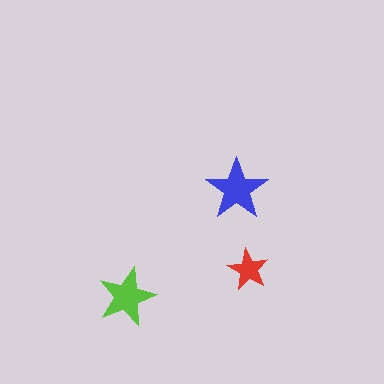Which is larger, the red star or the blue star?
The blue one.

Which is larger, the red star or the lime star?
The lime one.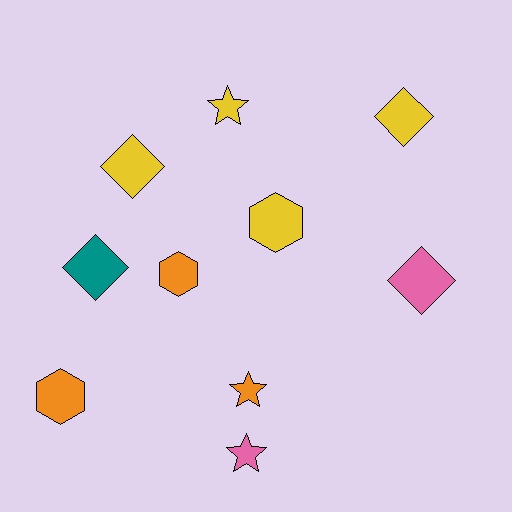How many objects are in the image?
There are 10 objects.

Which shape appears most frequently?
Diamond, with 4 objects.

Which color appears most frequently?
Yellow, with 4 objects.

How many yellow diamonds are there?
There are 2 yellow diamonds.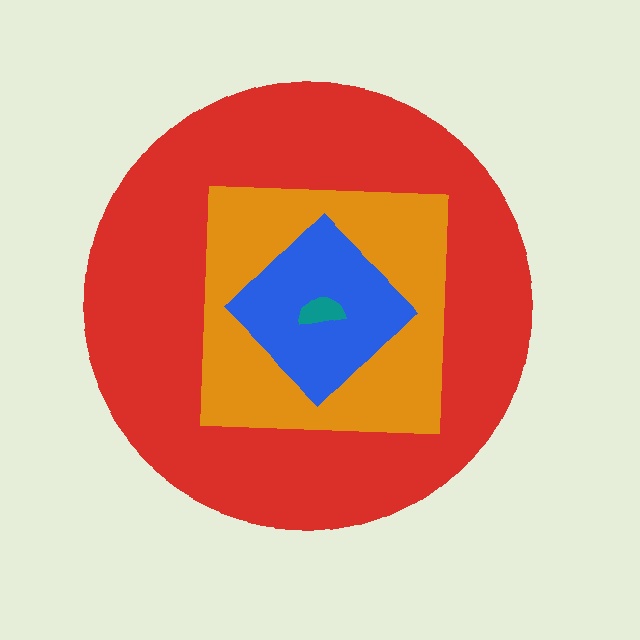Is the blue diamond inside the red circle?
Yes.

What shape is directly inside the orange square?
The blue diamond.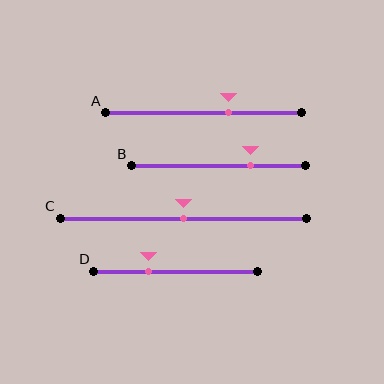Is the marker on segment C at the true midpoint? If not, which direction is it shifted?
Yes, the marker on segment C is at the true midpoint.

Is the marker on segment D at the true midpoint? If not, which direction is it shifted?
No, the marker on segment D is shifted to the left by about 17% of the segment length.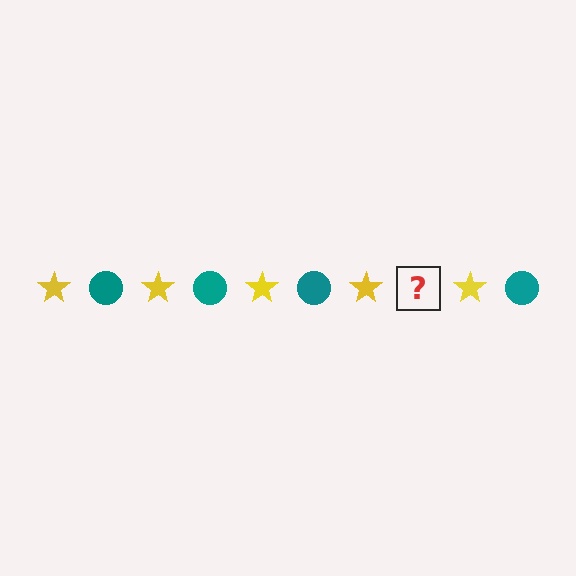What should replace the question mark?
The question mark should be replaced with a teal circle.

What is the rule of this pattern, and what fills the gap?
The rule is that the pattern alternates between yellow star and teal circle. The gap should be filled with a teal circle.